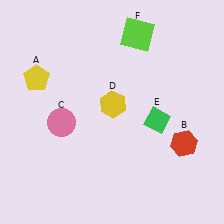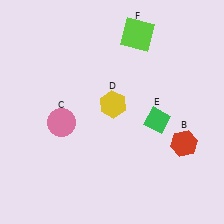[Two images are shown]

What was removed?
The yellow pentagon (A) was removed in Image 2.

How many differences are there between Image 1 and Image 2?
There is 1 difference between the two images.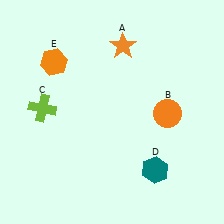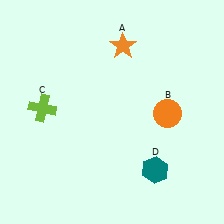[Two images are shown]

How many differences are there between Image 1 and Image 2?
There is 1 difference between the two images.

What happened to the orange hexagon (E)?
The orange hexagon (E) was removed in Image 2. It was in the top-left area of Image 1.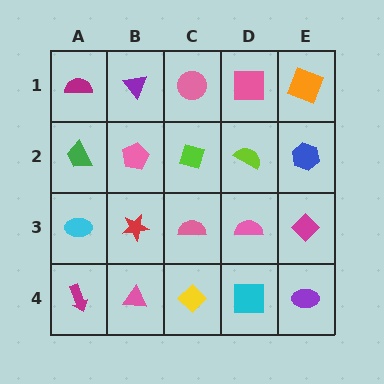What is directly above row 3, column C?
A lime diamond.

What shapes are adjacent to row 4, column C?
A pink semicircle (row 3, column C), a pink triangle (row 4, column B), a cyan square (row 4, column D).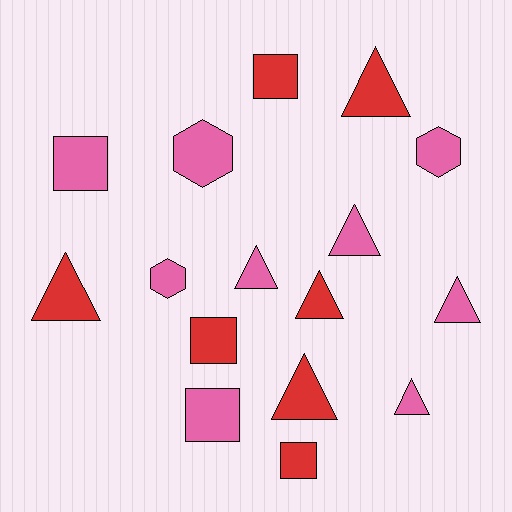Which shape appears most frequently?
Triangle, with 8 objects.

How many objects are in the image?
There are 16 objects.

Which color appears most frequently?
Pink, with 9 objects.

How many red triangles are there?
There are 4 red triangles.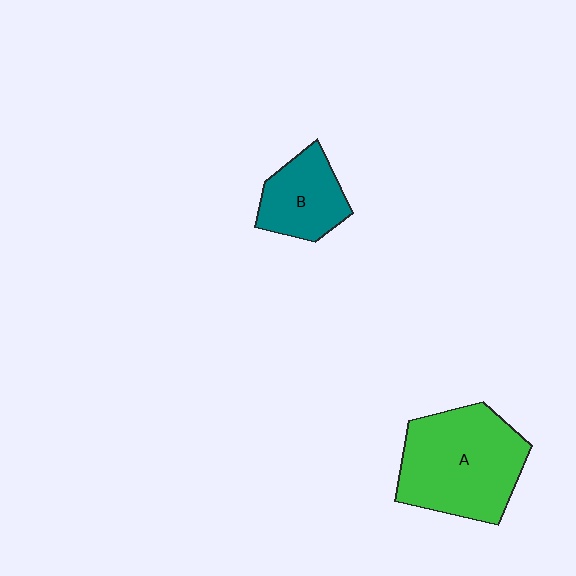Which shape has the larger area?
Shape A (green).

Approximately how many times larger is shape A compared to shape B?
Approximately 1.9 times.